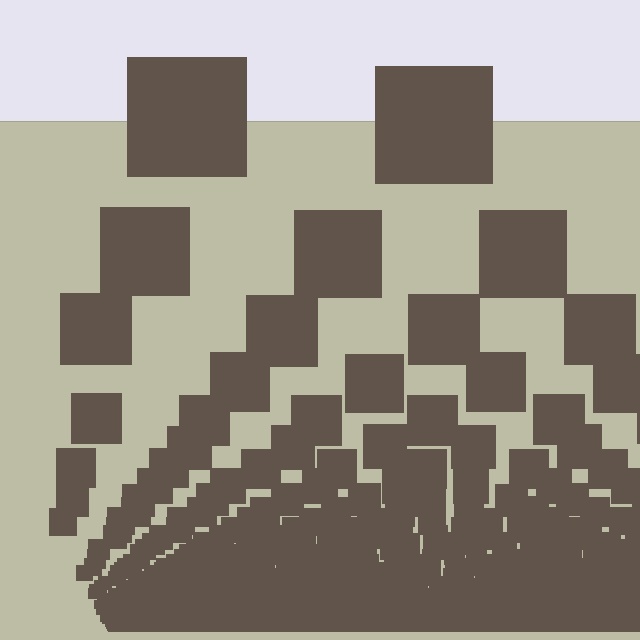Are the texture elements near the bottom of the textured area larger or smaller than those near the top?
Smaller. The gradient is inverted — elements near the bottom are smaller and denser.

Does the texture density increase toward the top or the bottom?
Density increases toward the bottom.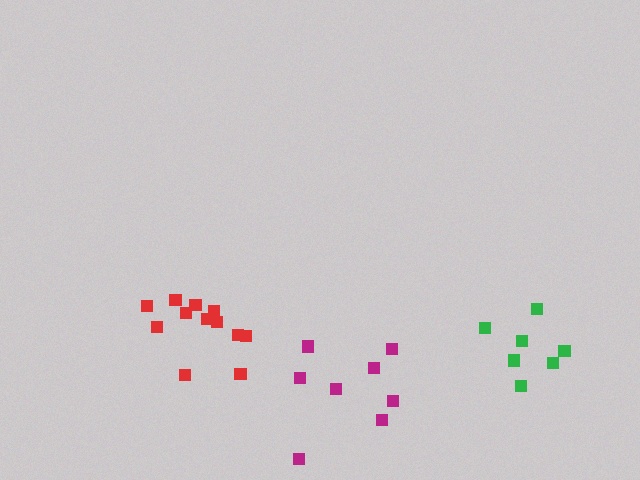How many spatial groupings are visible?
There are 3 spatial groupings.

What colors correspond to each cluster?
The clusters are colored: green, red, magenta.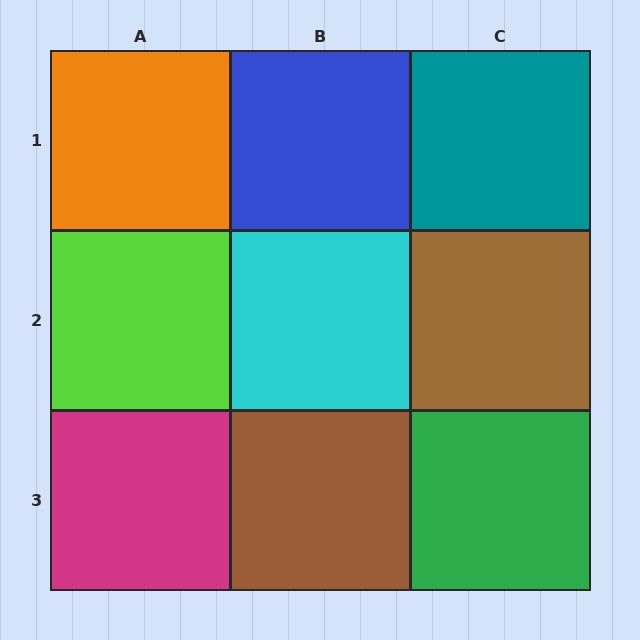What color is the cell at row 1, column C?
Teal.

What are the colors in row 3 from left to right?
Magenta, brown, green.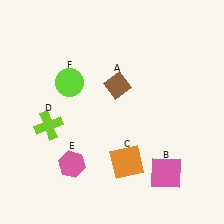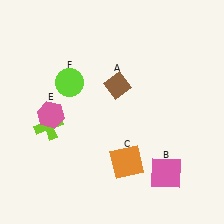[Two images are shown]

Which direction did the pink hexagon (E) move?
The pink hexagon (E) moved up.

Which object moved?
The pink hexagon (E) moved up.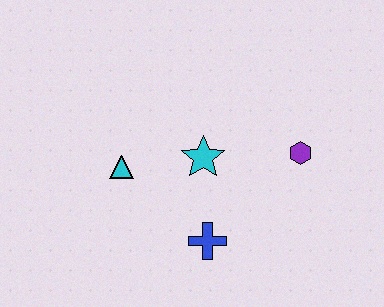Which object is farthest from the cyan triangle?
The purple hexagon is farthest from the cyan triangle.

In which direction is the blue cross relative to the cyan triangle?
The blue cross is to the right of the cyan triangle.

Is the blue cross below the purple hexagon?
Yes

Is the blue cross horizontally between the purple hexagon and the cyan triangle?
Yes